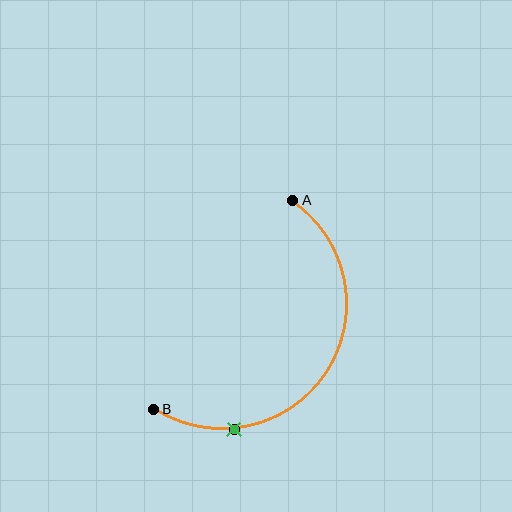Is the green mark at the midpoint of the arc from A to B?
No. The green mark lies on the arc but is closer to endpoint B. The arc midpoint would be at the point on the curve equidistant along the arc from both A and B.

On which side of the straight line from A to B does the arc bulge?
The arc bulges below and to the right of the straight line connecting A and B.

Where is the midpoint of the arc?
The arc midpoint is the point on the curve farthest from the straight line joining A and B. It sits below and to the right of that line.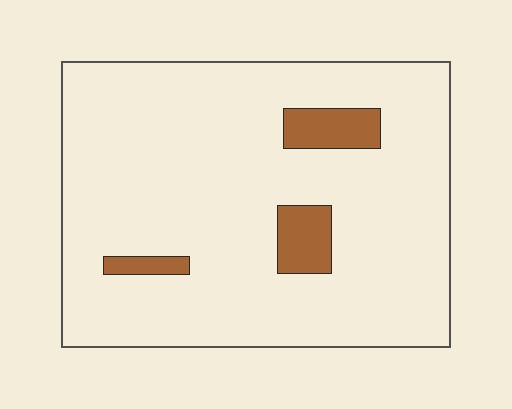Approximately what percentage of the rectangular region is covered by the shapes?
Approximately 10%.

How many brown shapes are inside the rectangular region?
3.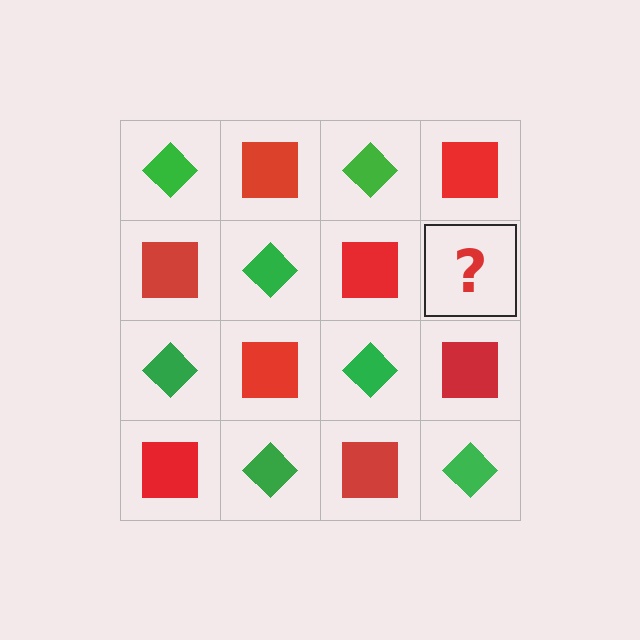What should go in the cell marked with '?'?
The missing cell should contain a green diamond.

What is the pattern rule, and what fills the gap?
The rule is that it alternates green diamond and red square in a checkerboard pattern. The gap should be filled with a green diamond.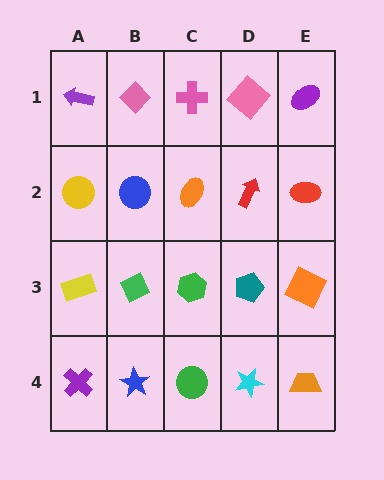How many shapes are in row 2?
5 shapes.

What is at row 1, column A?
A purple arrow.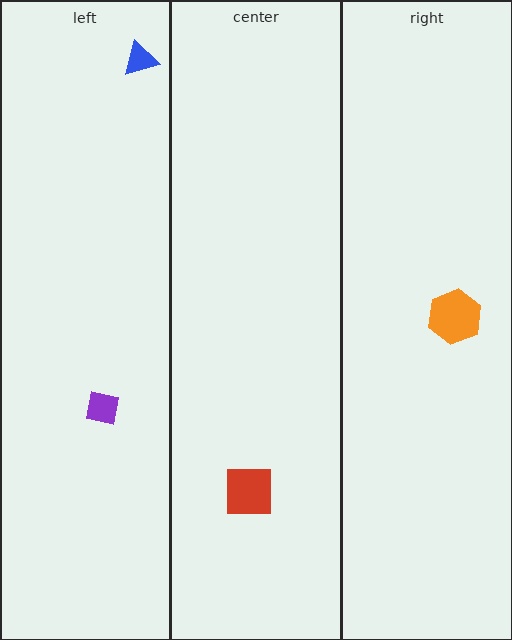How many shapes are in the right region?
1.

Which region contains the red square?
The center region.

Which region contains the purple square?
The left region.